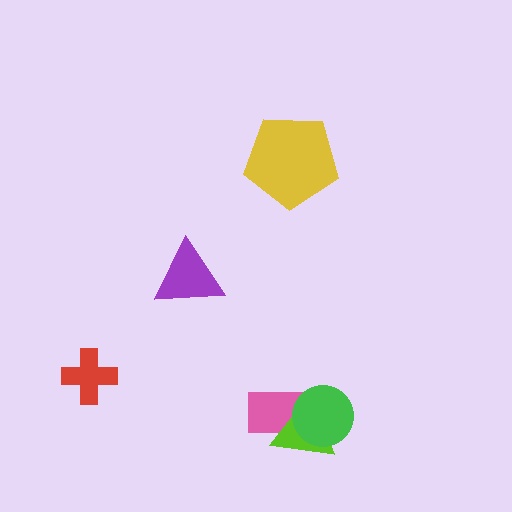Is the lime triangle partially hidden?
Yes, it is partially covered by another shape.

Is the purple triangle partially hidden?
No, no other shape covers it.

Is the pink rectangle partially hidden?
Yes, it is partially covered by another shape.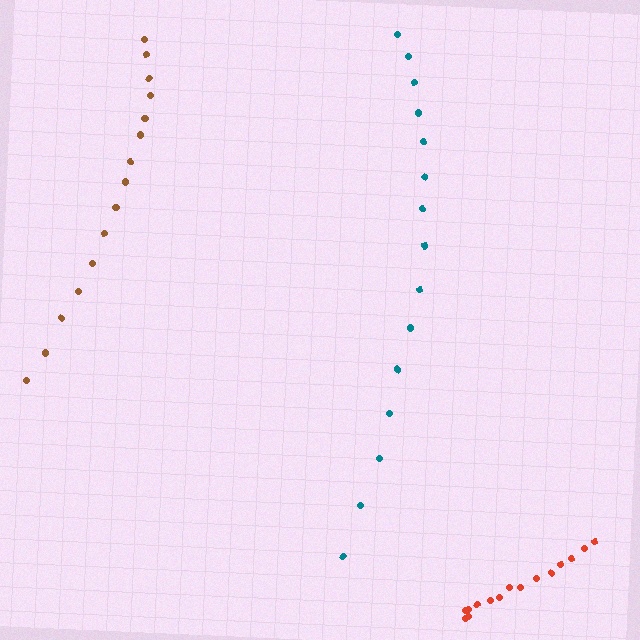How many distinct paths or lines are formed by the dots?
There are 3 distinct paths.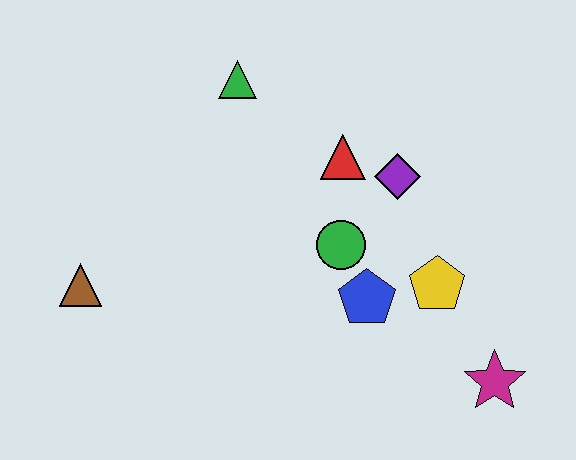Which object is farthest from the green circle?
The brown triangle is farthest from the green circle.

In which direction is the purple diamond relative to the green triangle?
The purple diamond is to the right of the green triangle.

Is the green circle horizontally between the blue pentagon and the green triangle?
Yes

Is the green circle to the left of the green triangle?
No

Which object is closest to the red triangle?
The purple diamond is closest to the red triangle.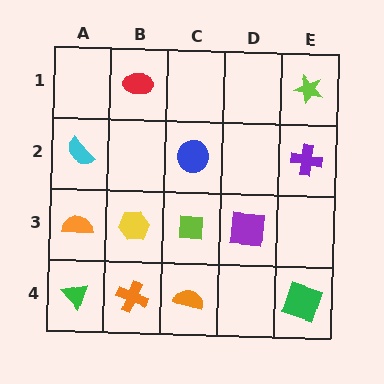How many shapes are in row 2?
3 shapes.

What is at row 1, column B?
A red ellipse.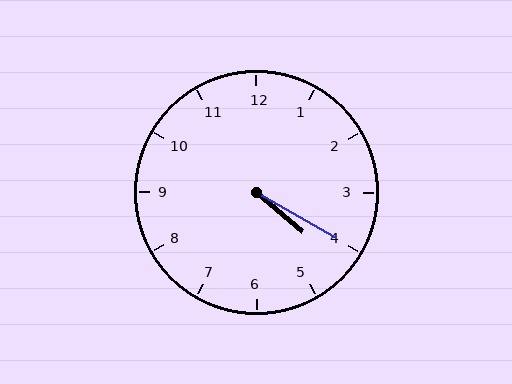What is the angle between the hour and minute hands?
Approximately 10 degrees.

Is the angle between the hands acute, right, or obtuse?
It is acute.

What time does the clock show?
4:20.